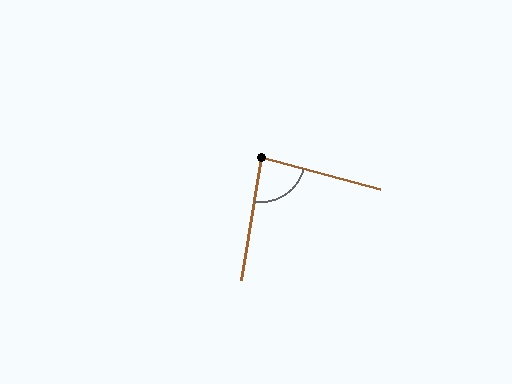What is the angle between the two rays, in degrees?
Approximately 84 degrees.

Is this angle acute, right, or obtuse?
It is acute.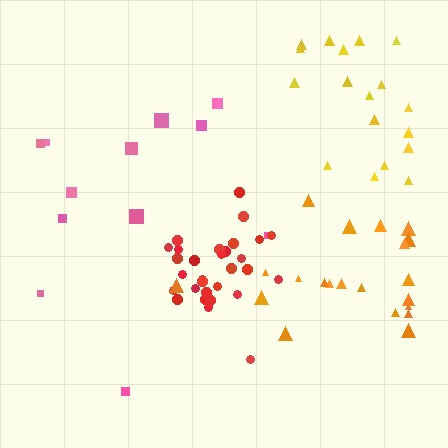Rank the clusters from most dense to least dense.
red, orange, yellow, pink.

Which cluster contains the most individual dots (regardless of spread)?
Red (30).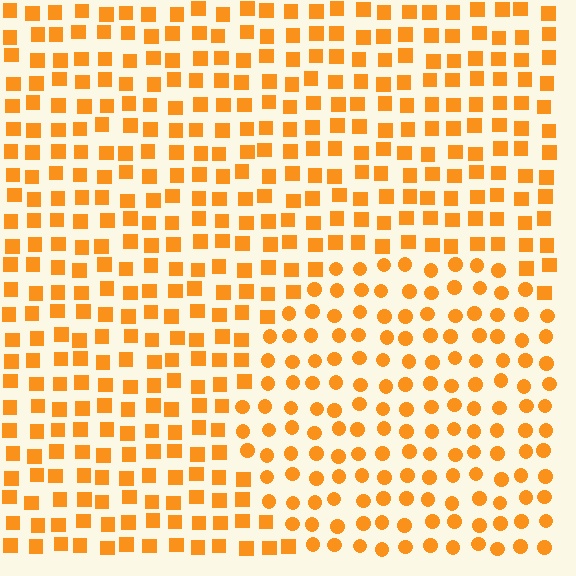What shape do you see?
I see a circle.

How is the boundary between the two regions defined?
The boundary is defined by a change in element shape: circles inside vs. squares outside. All elements share the same color and spacing.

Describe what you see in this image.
The image is filled with small orange elements arranged in a uniform grid. A circle-shaped region contains circles, while the surrounding area contains squares. The boundary is defined purely by the change in element shape.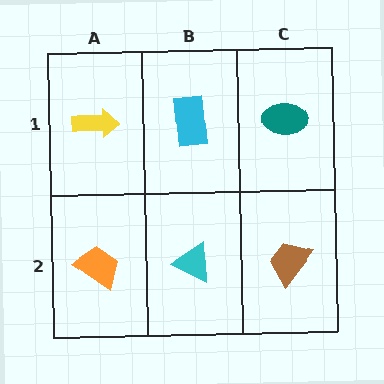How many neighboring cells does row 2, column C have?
2.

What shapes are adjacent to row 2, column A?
A yellow arrow (row 1, column A), a cyan triangle (row 2, column B).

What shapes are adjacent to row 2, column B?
A cyan rectangle (row 1, column B), an orange trapezoid (row 2, column A), a brown trapezoid (row 2, column C).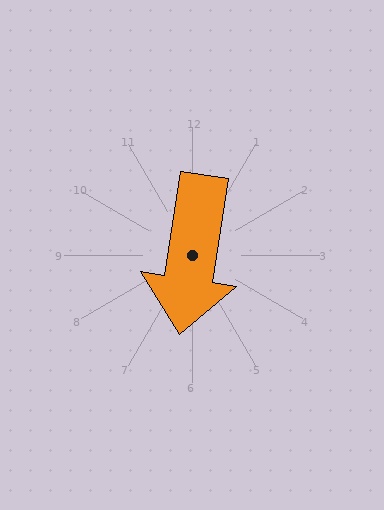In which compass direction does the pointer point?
South.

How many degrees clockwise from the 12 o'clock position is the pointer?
Approximately 189 degrees.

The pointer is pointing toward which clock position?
Roughly 6 o'clock.